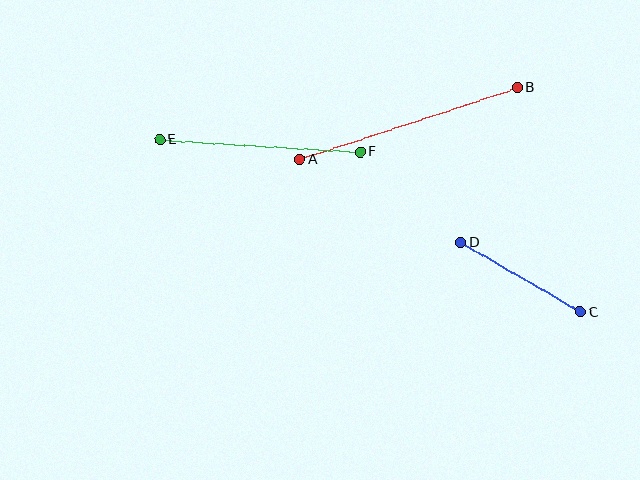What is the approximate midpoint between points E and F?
The midpoint is at approximately (260, 146) pixels.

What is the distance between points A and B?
The distance is approximately 229 pixels.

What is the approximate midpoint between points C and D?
The midpoint is at approximately (521, 277) pixels.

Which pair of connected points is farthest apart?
Points A and B are farthest apart.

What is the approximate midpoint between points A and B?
The midpoint is at approximately (409, 123) pixels.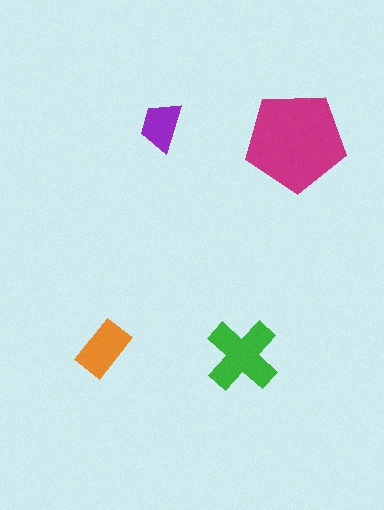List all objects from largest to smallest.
The magenta pentagon, the green cross, the orange rectangle, the purple trapezoid.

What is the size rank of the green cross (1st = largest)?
2nd.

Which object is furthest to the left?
The orange rectangle is leftmost.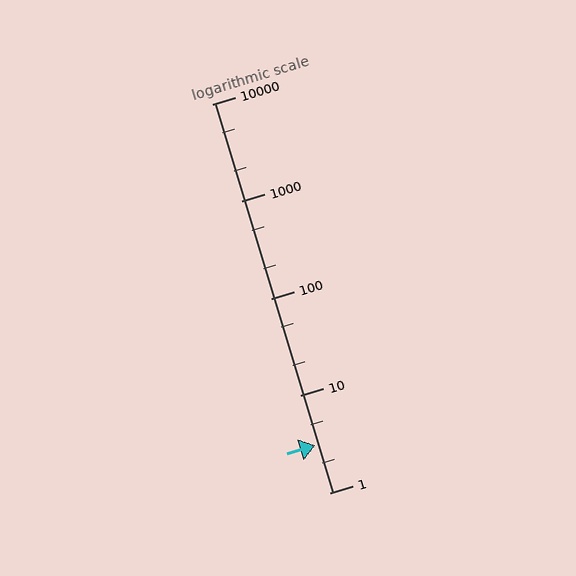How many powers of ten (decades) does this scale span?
The scale spans 4 decades, from 1 to 10000.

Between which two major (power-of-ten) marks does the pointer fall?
The pointer is between 1 and 10.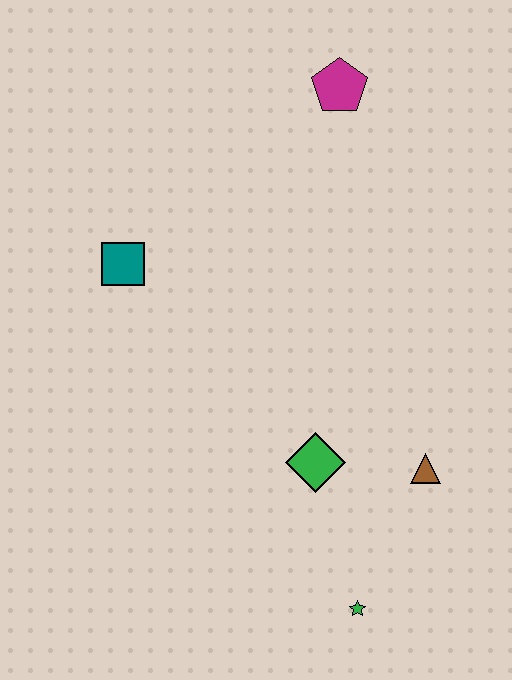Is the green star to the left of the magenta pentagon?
No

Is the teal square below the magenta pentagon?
Yes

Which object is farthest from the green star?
The magenta pentagon is farthest from the green star.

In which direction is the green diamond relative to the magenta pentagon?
The green diamond is below the magenta pentagon.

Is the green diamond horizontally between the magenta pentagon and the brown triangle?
No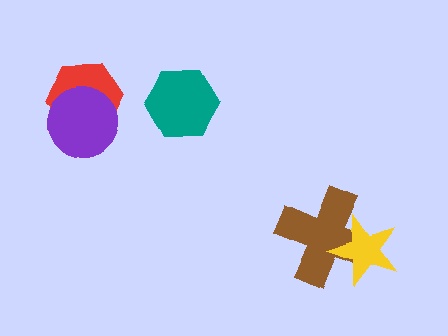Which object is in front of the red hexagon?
The purple circle is in front of the red hexagon.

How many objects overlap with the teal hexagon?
0 objects overlap with the teal hexagon.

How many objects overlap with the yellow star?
1 object overlaps with the yellow star.